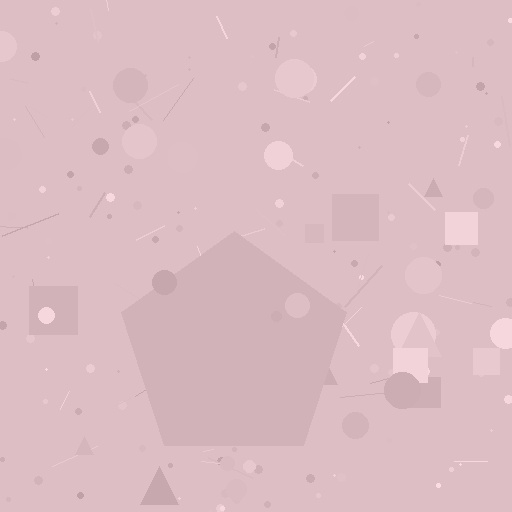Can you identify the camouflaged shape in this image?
The camouflaged shape is a pentagon.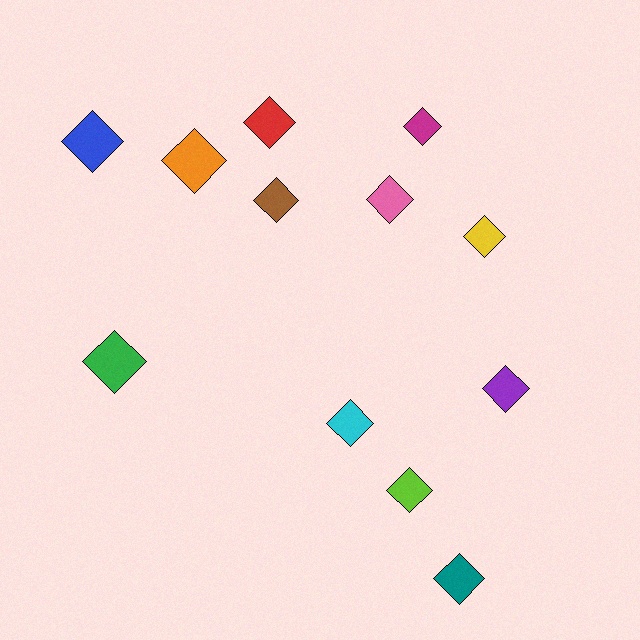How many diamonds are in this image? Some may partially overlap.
There are 12 diamonds.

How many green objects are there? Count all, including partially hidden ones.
There is 1 green object.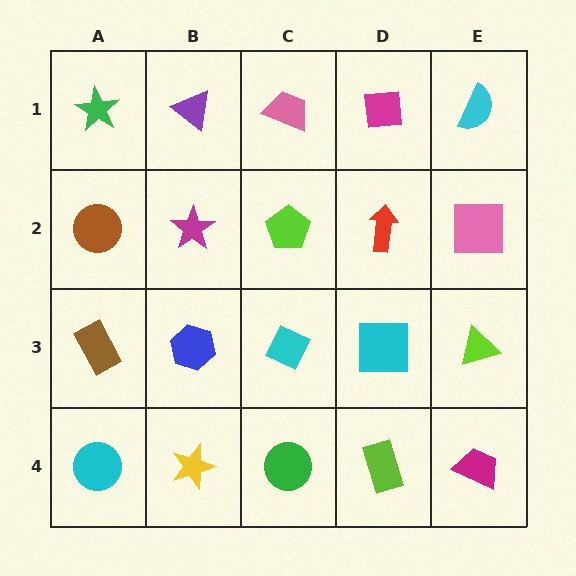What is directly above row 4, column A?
A brown rectangle.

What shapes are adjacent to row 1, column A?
A brown circle (row 2, column A), a purple triangle (row 1, column B).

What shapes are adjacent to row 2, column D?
A magenta square (row 1, column D), a cyan square (row 3, column D), a lime pentagon (row 2, column C), a pink square (row 2, column E).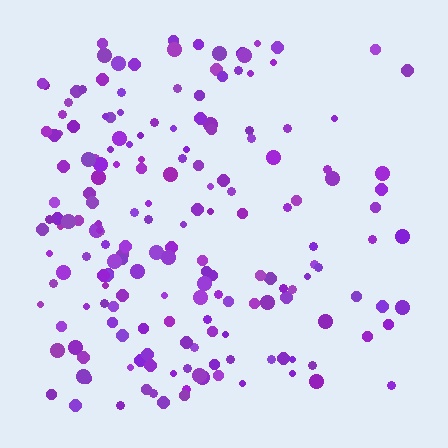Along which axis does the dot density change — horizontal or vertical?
Horizontal.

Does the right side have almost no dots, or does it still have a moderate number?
Still a moderate number, just noticeably fewer than the left.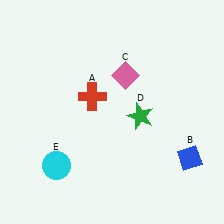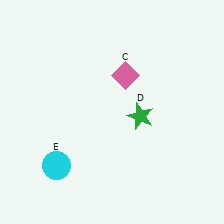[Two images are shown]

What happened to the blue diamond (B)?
The blue diamond (B) was removed in Image 2. It was in the bottom-right area of Image 1.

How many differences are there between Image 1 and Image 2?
There are 2 differences between the two images.